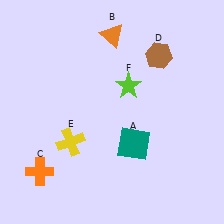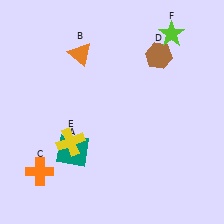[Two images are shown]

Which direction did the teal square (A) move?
The teal square (A) moved left.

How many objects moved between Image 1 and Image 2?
3 objects moved between the two images.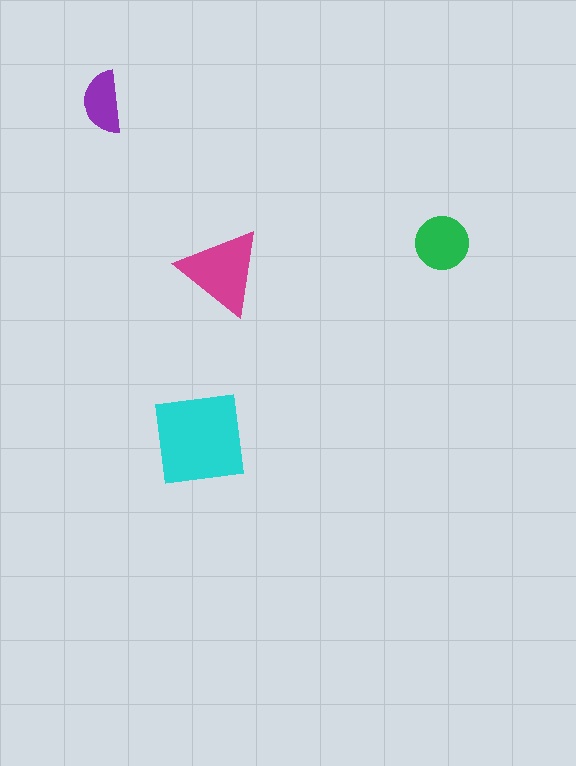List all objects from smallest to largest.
The purple semicircle, the green circle, the magenta triangle, the cyan square.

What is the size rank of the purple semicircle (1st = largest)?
4th.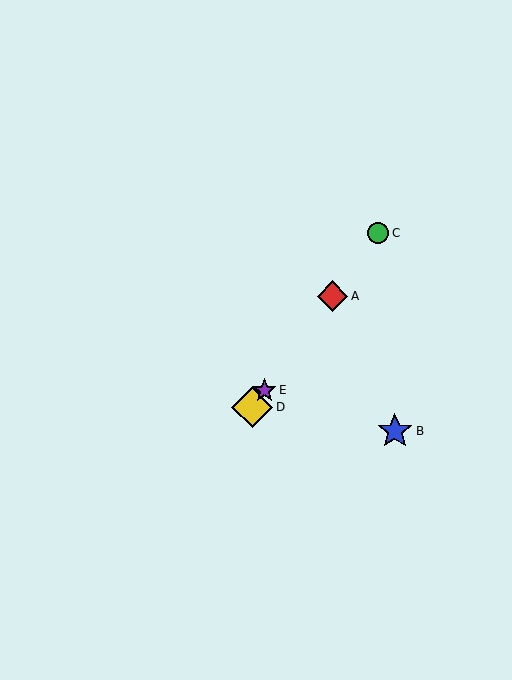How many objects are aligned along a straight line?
4 objects (A, C, D, E) are aligned along a straight line.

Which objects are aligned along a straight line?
Objects A, C, D, E are aligned along a straight line.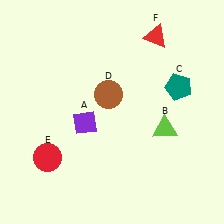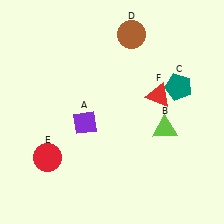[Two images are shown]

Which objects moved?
The objects that moved are: the brown circle (D), the red triangle (F).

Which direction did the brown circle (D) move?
The brown circle (D) moved up.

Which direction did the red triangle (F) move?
The red triangle (F) moved down.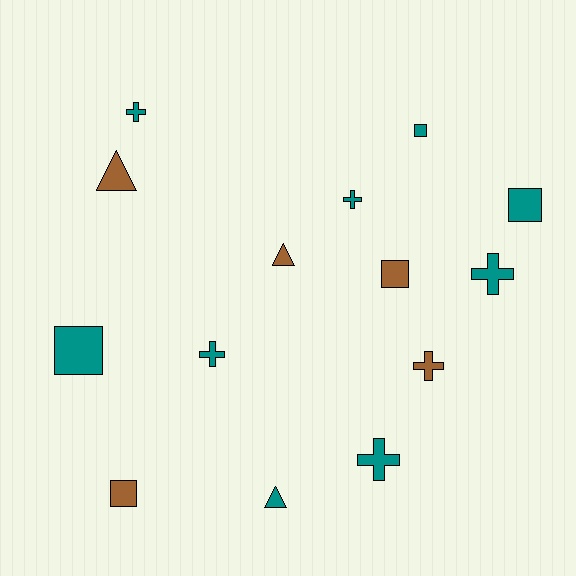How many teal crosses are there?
There are 5 teal crosses.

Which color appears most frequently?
Teal, with 9 objects.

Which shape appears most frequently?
Cross, with 6 objects.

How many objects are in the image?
There are 14 objects.